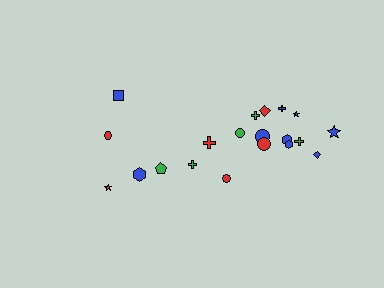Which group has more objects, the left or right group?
The right group.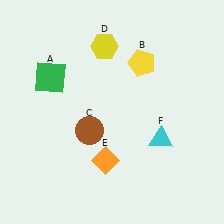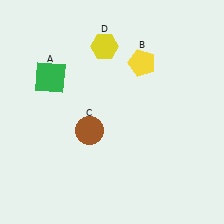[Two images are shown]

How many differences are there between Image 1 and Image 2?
There are 2 differences between the two images.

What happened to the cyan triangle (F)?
The cyan triangle (F) was removed in Image 2. It was in the bottom-right area of Image 1.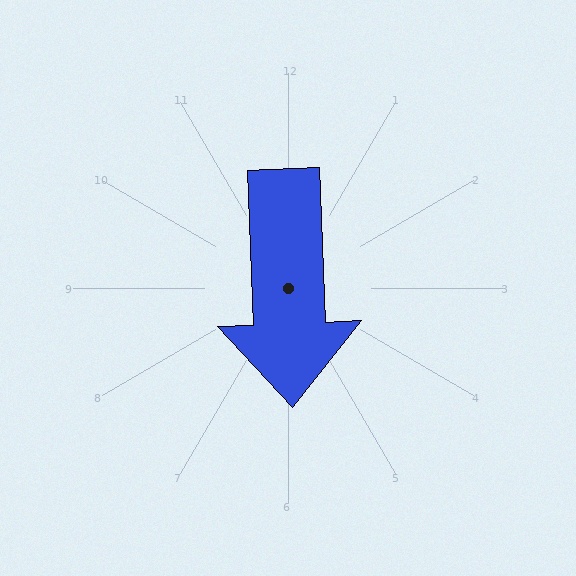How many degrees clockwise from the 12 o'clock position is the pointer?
Approximately 178 degrees.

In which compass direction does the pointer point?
South.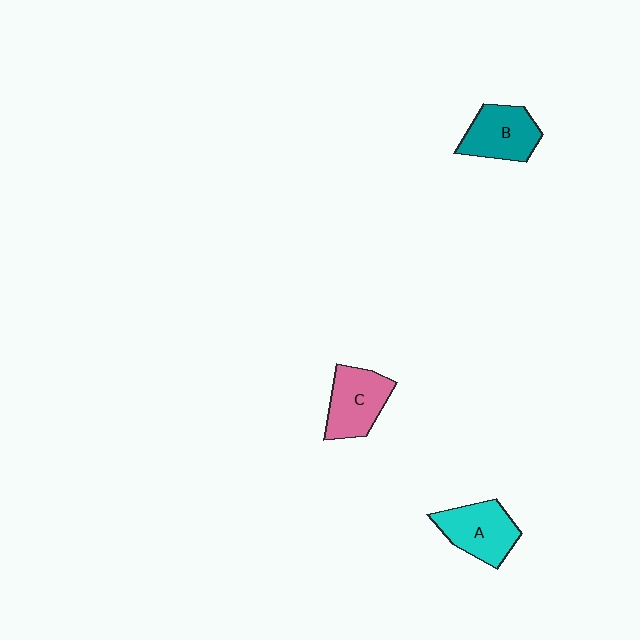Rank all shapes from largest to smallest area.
From largest to smallest: A (cyan), C (pink), B (teal).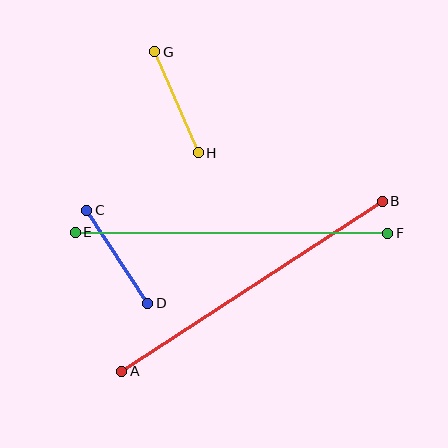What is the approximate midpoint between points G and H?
The midpoint is at approximately (177, 102) pixels.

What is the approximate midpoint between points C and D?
The midpoint is at approximately (117, 257) pixels.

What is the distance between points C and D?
The distance is approximately 111 pixels.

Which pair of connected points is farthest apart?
Points E and F are farthest apart.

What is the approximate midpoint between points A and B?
The midpoint is at approximately (252, 286) pixels.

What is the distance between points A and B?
The distance is approximately 311 pixels.